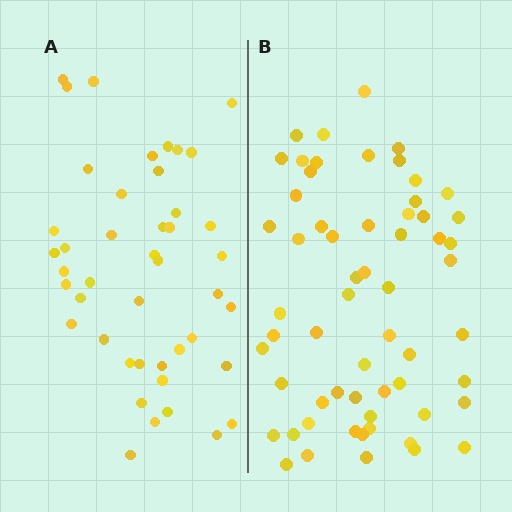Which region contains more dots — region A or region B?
Region B (the right region) has more dots.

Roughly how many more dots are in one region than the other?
Region B has approximately 15 more dots than region A.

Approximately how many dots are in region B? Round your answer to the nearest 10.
About 60 dots.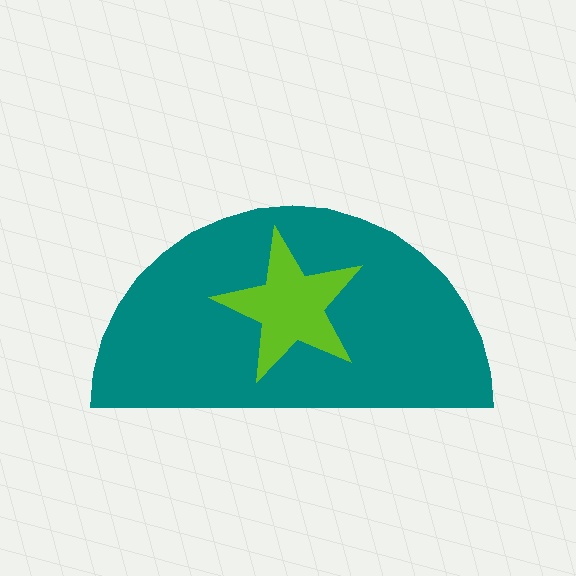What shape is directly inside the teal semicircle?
The lime star.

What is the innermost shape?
The lime star.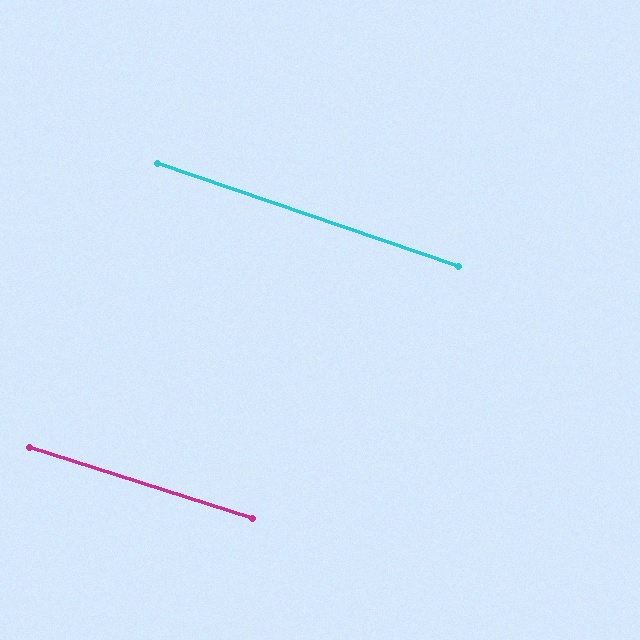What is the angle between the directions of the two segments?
Approximately 1 degree.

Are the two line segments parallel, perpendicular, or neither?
Parallel — their directions differ by only 1.4°.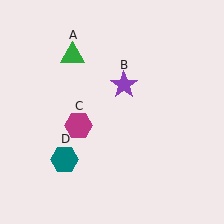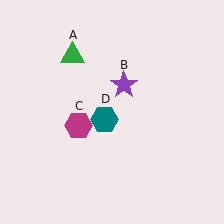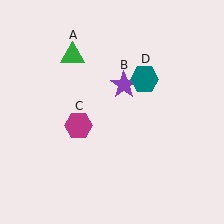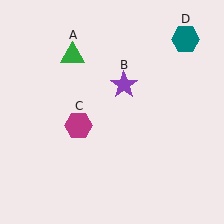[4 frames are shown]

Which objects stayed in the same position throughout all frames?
Green triangle (object A) and purple star (object B) and magenta hexagon (object C) remained stationary.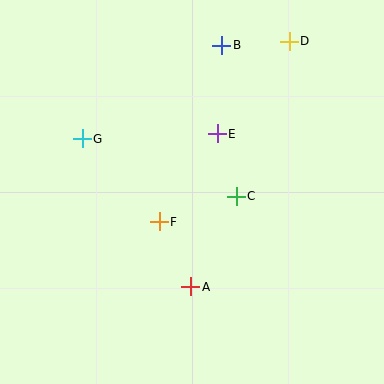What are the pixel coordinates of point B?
Point B is at (222, 45).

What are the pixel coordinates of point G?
Point G is at (82, 139).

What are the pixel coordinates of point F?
Point F is at (159, 222).